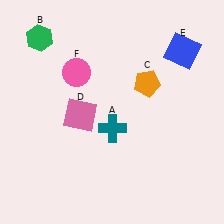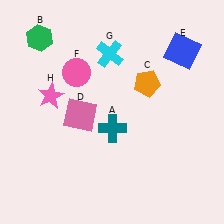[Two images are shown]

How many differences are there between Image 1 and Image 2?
There are 2 differences between the two images.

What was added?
A cyan cross (G), a pink star (H) were added in Image 2.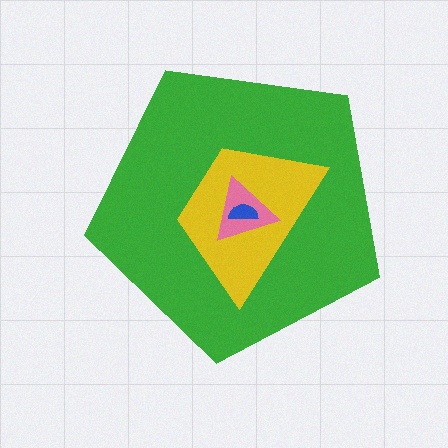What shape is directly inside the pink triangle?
The blue semicircle.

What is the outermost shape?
The green pentagon.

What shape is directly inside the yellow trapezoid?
The pink triangle.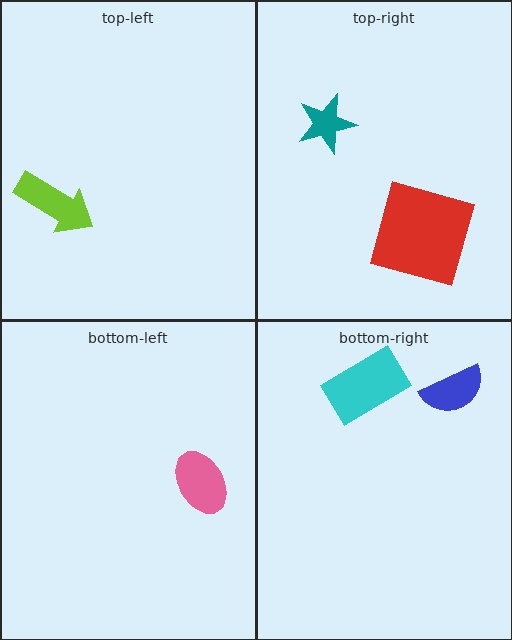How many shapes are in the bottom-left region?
1.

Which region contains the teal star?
The top-right region.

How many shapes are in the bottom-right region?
2.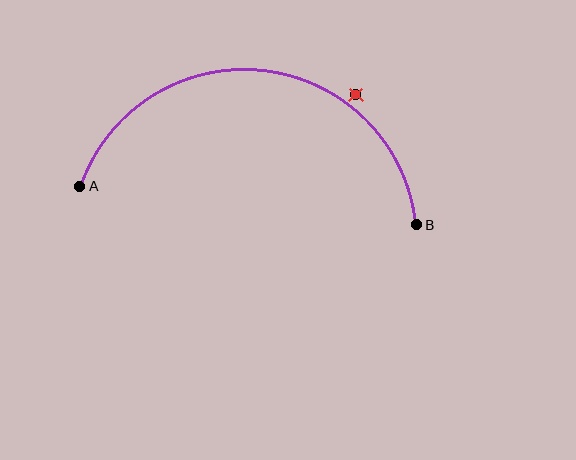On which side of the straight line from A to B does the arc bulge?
The arc bulges above the straight line connecting A and B.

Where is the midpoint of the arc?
The arc midpoint is the point on the curve farthest from the straight line joining A and B. It sits above that line.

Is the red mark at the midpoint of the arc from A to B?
No — the red mark does not lie on the arc at all. It sits slightly outside the curve.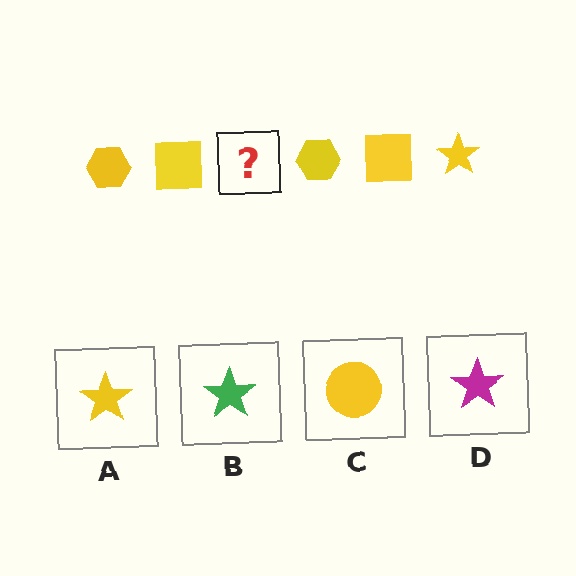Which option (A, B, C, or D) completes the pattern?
A.